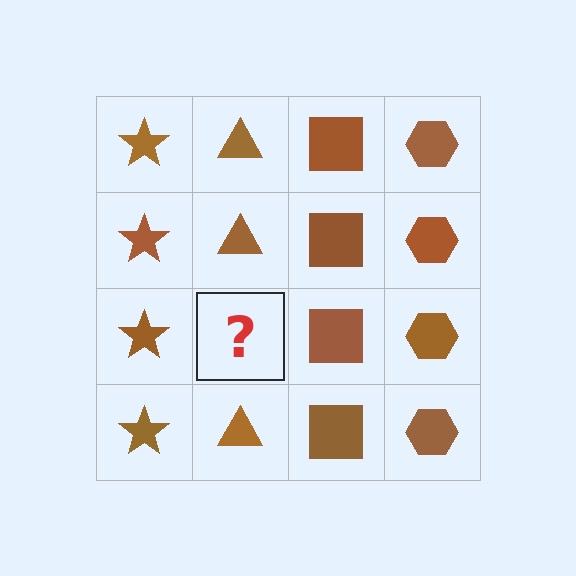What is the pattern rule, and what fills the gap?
The rule is that each column has a consistent shape. The gap should be filled with a brown triangle.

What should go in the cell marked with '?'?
The missing cell should contain a brown triangle.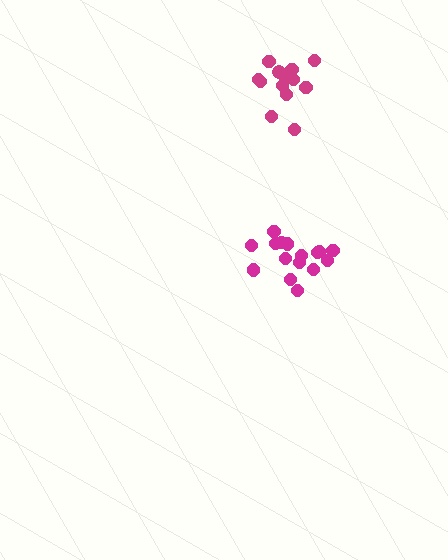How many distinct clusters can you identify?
There are 2 distinct clusters.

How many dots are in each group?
Group 1: 15 dots, Group 2: 16 dots (31 total).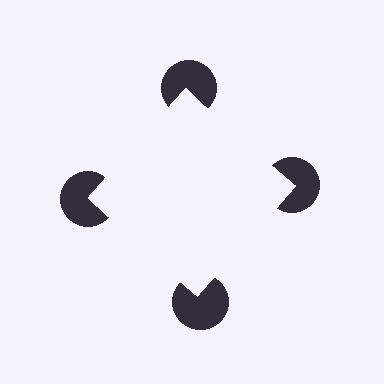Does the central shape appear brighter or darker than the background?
It typically appears slightly brighter than the background, even though no actual brightness change is drawn.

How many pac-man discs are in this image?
There are 4 — one at each vertex of the illusory square.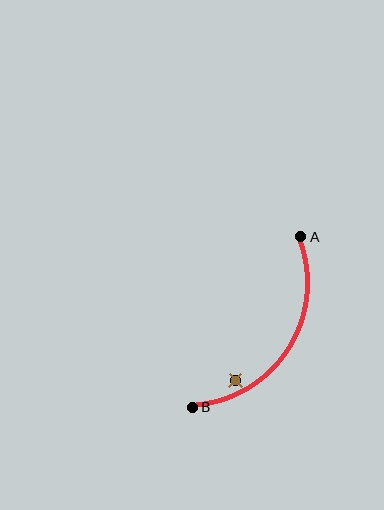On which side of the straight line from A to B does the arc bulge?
The arc bulges to the right of the straight line connecting A and B.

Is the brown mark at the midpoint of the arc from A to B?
No — the brown mark does not lie on the arc at all. It sits slightly inside the curve.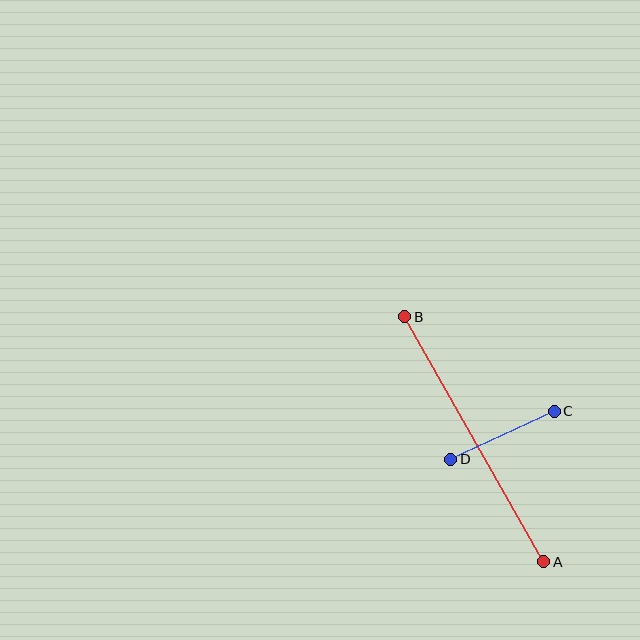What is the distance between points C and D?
The distance is approximately 114 pixels.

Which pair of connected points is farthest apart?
Points A and B are farthest apart.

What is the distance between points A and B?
The distance is approximately 282 pixels.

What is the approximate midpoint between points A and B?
The midpoint is at approximately (474, 439) pixels.